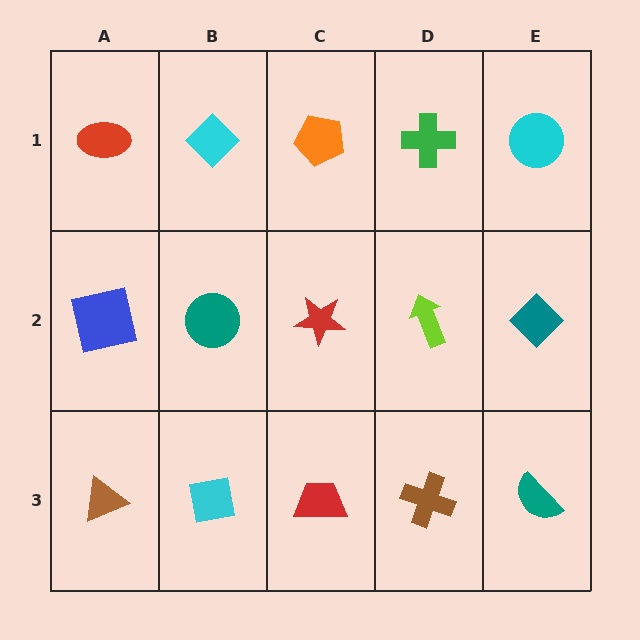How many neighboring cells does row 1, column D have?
3.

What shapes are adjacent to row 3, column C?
A red star (row 2, column C), a cyan square (row 3, column B), a brown cross (row 3, column D).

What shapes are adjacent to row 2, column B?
A cyan diamond (row 1, column B), a cyan square (row 3, column B), a blue square (row 2, column A), a red star (row 2, column C).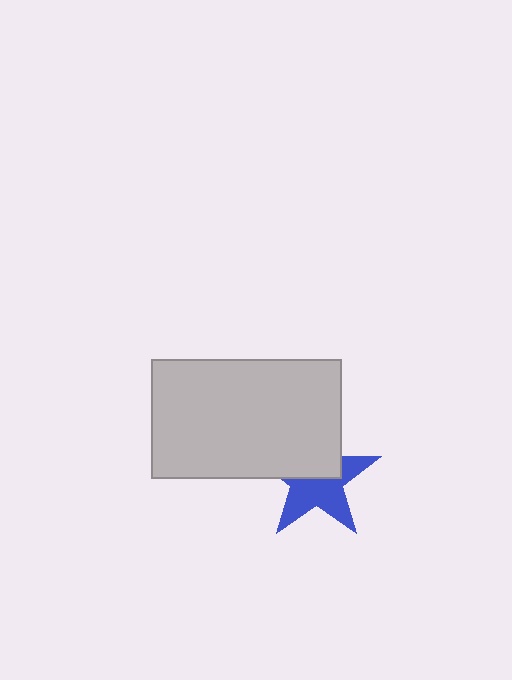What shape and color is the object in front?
The object in front is a light gray rectangle.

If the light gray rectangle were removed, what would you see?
You would see the complete blue star.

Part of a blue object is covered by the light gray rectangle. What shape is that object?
It is a star.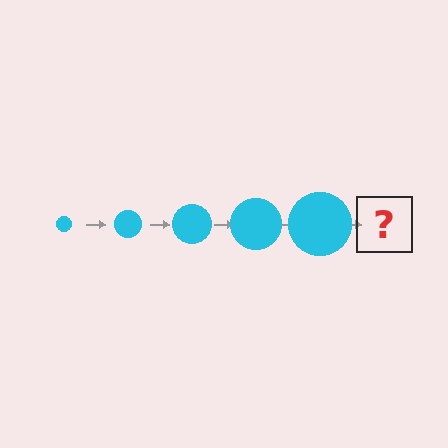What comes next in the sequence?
The next element should be a cyan circle, larger than the previous one.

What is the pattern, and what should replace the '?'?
The pattern is that the circle gets progressively larger each step. The '?' should be a cyan circle, larger than the previous one.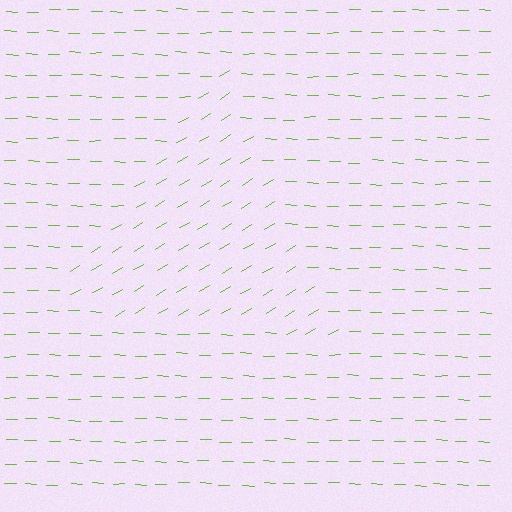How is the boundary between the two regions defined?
The boundary is defined purely by a change in line orientation (approximately 32 degrees difference). All lines are the same color and thickness.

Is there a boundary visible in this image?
Yes, there is a texture boundary formed by a change in line orientation.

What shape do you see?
I see a triangle.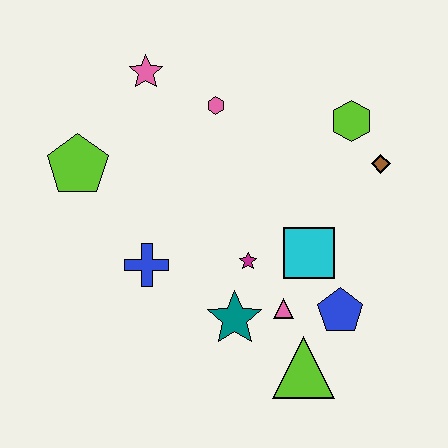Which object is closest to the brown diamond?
The lime hexagon is closest to the brown diamond.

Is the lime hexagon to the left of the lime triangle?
No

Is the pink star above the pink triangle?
Yes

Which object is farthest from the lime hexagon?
The lime pentagon is farthest from the lime hexagon.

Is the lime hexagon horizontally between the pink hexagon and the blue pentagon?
No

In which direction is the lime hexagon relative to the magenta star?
The lime hexagon is above the magenta star.